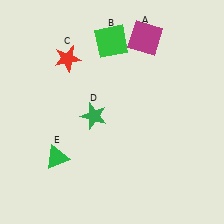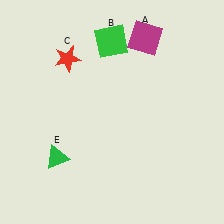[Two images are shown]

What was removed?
The green star (D) was removed in Image 2.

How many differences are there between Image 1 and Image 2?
There is 1 difference between the two images.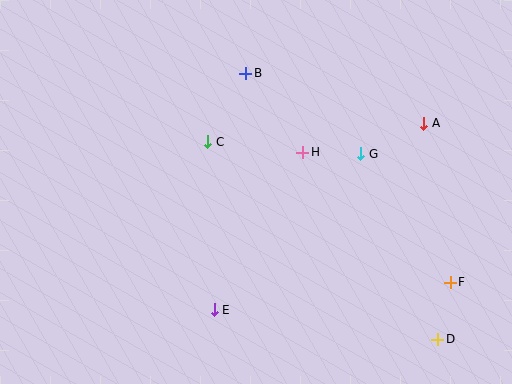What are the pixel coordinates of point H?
Point H is at (303, 152).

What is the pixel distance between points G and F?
The distance between G and F is 157 pixels.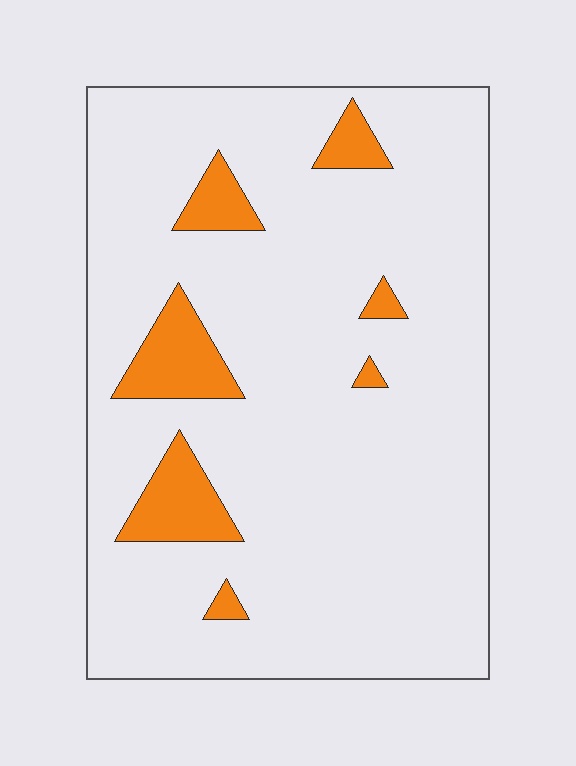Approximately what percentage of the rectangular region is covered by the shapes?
Approximately 10%.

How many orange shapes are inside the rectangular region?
7.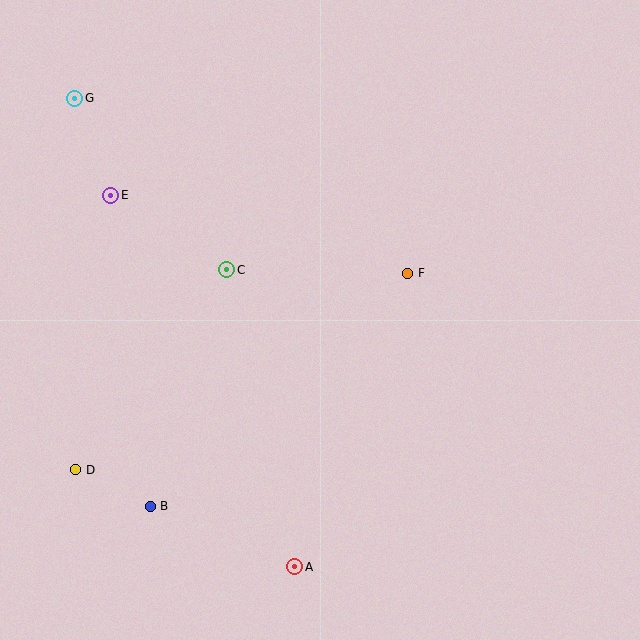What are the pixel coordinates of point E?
Point E is at (111, 195).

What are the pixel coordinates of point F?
Point F is at (408, 273).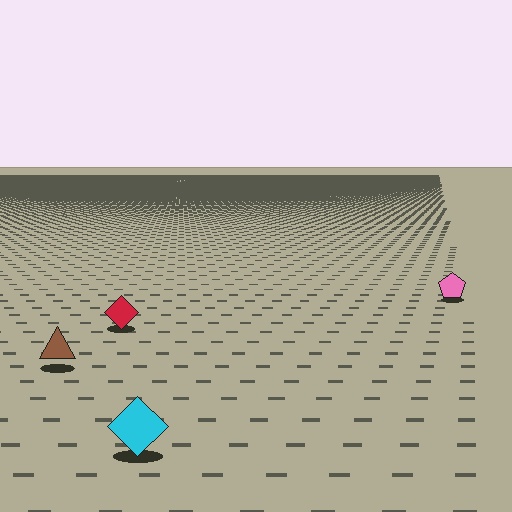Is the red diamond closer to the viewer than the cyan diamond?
No. The cyan diamond is closer — you can tell from the texture gradient: the ground texture is coarser near it.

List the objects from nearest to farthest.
From nearest to farthest: the cyan diamond, the brown triangle, the red diamond, the pink pentagon.